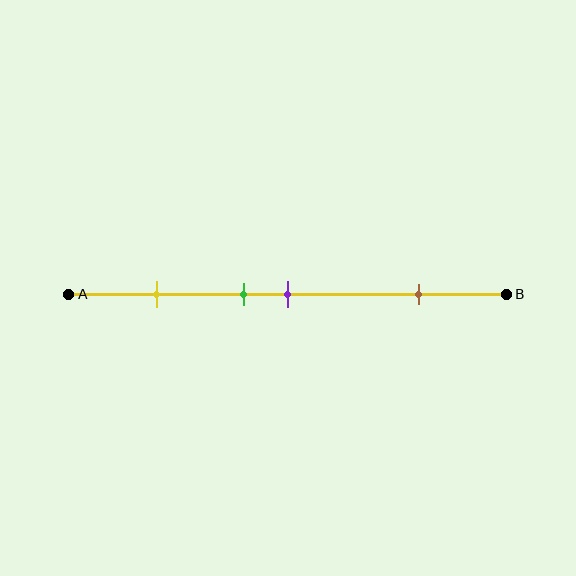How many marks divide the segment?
There are 4 marks dividing the segment.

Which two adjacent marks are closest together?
The green and purple marks are the closest adjacent pair.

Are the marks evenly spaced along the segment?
No, the marks are not evenly spaced.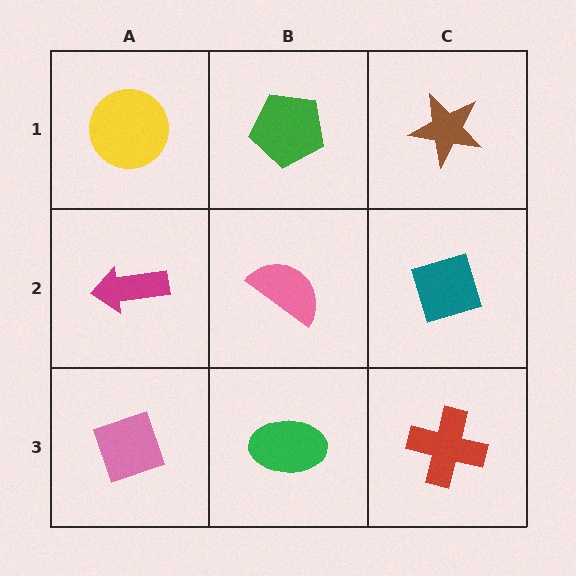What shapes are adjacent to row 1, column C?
A teal diamond (row 2, column C), a green pentagon (row 1, column B).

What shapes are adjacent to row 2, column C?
A brown star (row 1, column C), a red cross (row 3, column C), a pink semicircle (row 2, column B).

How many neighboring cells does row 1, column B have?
3.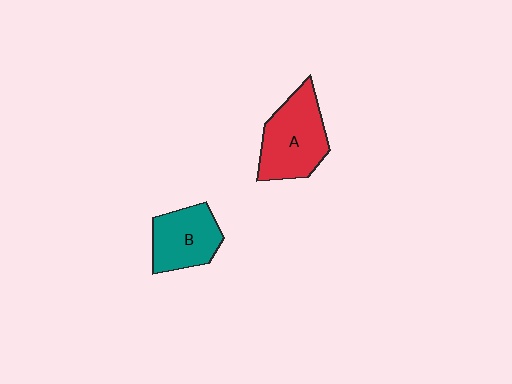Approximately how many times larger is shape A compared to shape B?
Approximately 1.3 times.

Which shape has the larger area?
Shape A (red).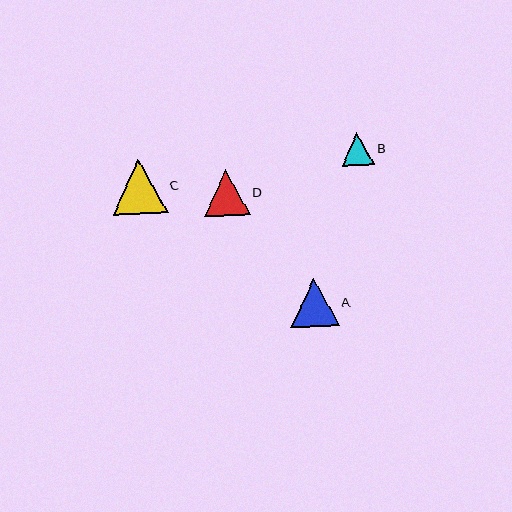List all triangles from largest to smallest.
From largest to smallest: C, A, D, B.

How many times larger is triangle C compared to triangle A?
Triangle C is approximately 1.1 times the size of triangle A.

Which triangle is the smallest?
Triangle B is the smallest with a size of approximately 33 pixels.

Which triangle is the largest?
Triangle C is the largest with a size of approximately 55 pixels.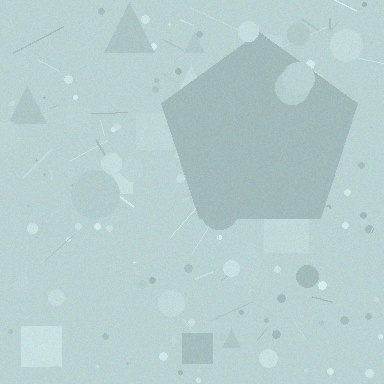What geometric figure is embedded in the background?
A pentagon is embedded in the background.